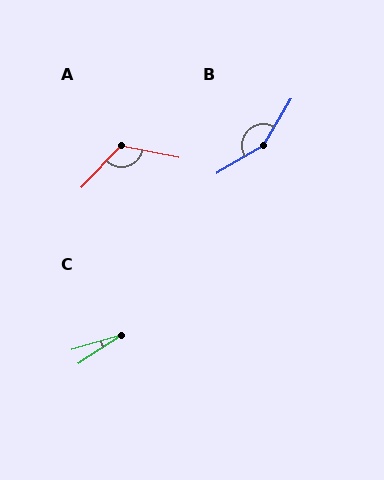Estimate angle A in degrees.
Approximately 123 degrees.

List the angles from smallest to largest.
C (17°), A (123°), B (151°).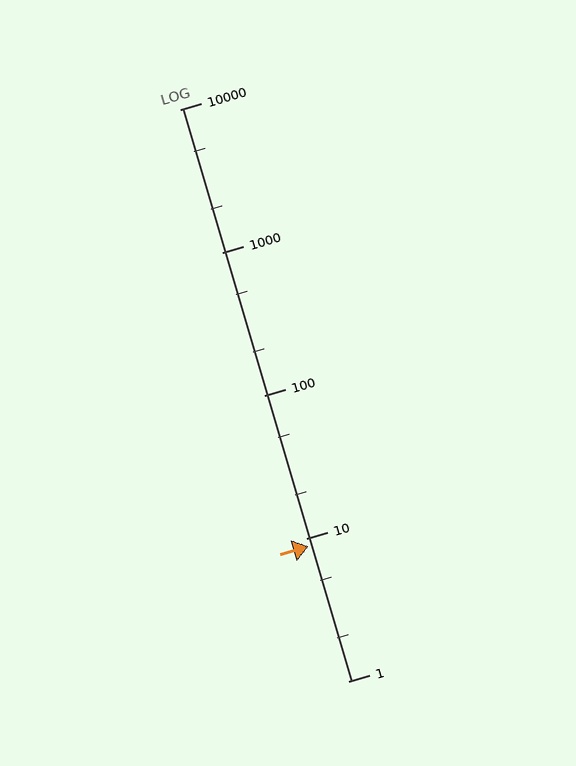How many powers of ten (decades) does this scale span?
The scale spans 4 decades, from 1 to 10000.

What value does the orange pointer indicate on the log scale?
The pointer indicates approximately 8.8.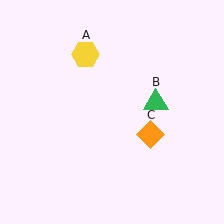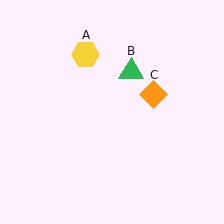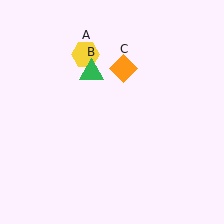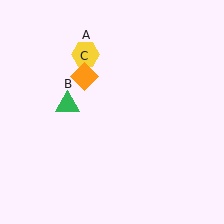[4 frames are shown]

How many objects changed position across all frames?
2 objects changed position: green triangle (object B), orange diamond (object C).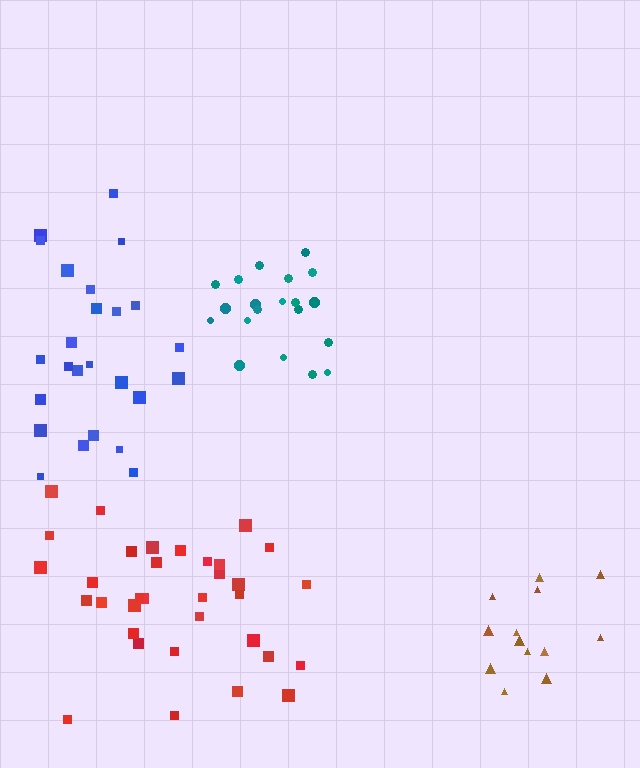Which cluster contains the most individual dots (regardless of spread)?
Red (34).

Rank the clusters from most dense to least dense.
teal, red, brown, blue.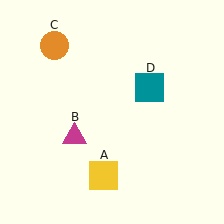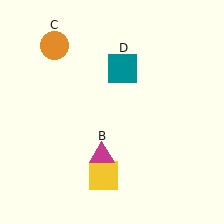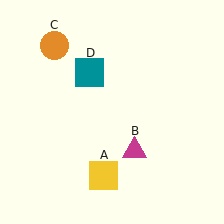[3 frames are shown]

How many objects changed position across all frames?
2 objects changed position: magenta triangle (object B), teal square (object D).